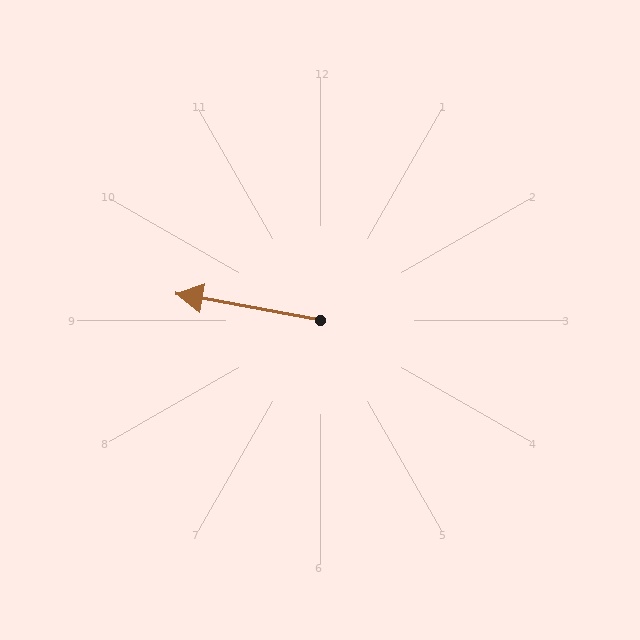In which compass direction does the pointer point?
West.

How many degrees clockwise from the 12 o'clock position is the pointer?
Approximately 281 degrees.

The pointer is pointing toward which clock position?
Roughly 9 o'clock.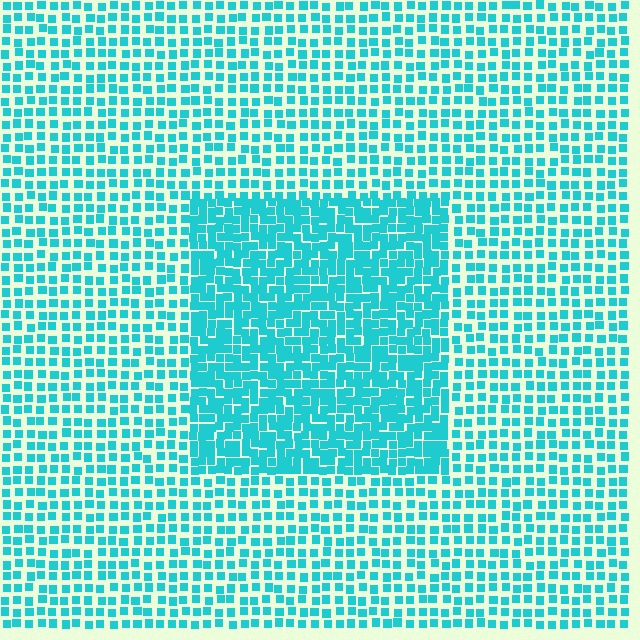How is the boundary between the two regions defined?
The boundary is defined by a change in element density (approximately 1.9x ratio). All elements are the same color, size, and shape.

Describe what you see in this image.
The image contains small cyan elements arranged at two different densities. A rectangle-shaped region is visible where the elements are more densely packed than the surrounding area.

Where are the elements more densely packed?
The elements are more densely packed inside the rectangle boundary.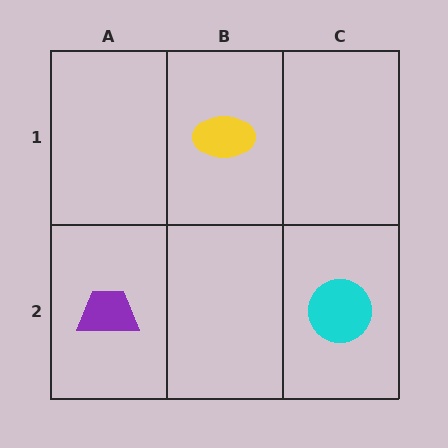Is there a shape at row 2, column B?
No, that cell is empty.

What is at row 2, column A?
A purple trapezoid.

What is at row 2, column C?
A cyan circle.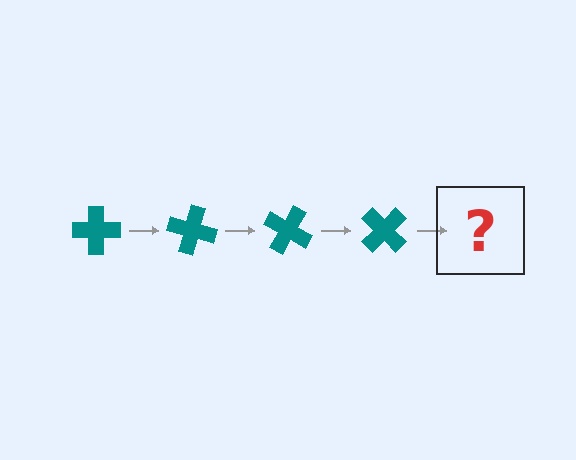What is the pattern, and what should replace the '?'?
The pattern is that the cross rotates 15 degrees each step. The '?' should be a teal cross rotated 60 degrees.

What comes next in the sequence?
The next element should be a teal cross rotated 60 degrees.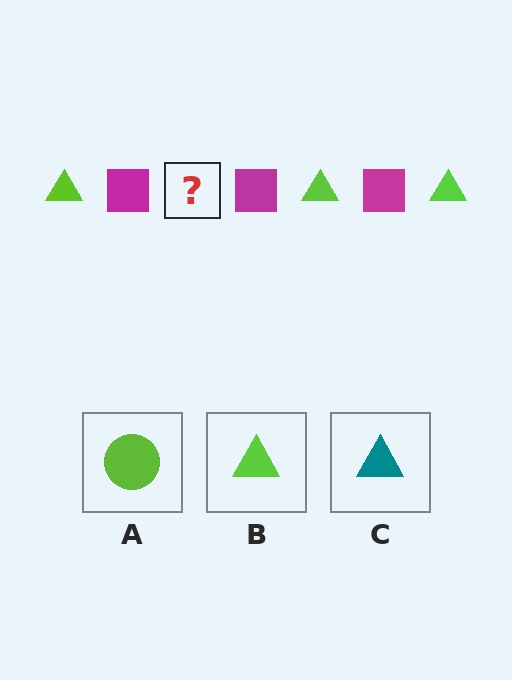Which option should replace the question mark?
Option B.